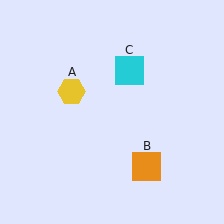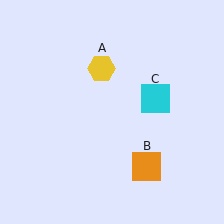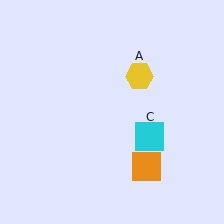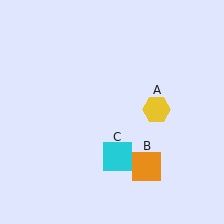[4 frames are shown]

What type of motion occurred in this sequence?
The yellow hexagon (object A), cyan square (object C) rotated clockwise around the center of the scene.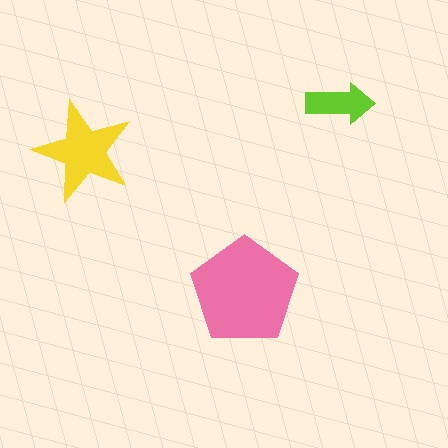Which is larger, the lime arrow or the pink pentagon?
The pink pentagon.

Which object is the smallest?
The lime arrow.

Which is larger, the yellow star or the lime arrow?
The yellow star.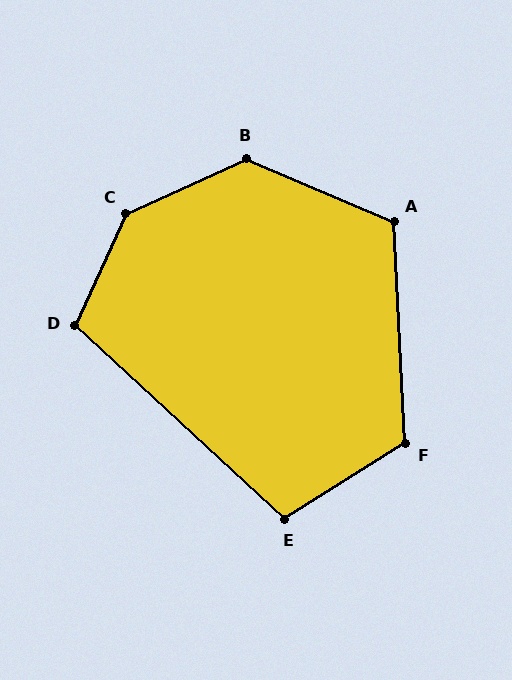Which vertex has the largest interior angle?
C, at approximately 139 degrees.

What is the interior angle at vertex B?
Approximately 132 degrees (obtuse).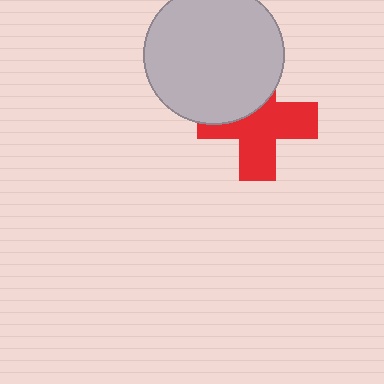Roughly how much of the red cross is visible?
About half of it is visible (roughly 64%).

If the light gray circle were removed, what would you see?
You would see the complete red cross.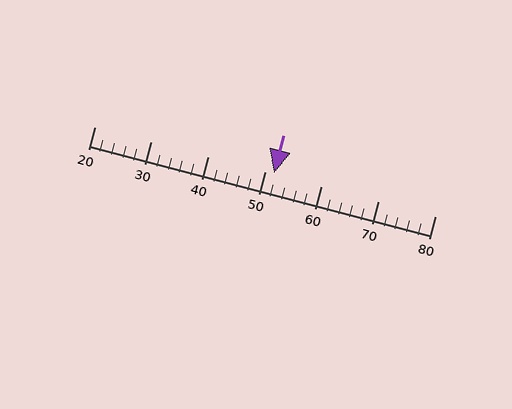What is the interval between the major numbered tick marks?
The major tick marks are spaced 10 units apart.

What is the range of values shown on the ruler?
The ruler shows values from 20 to 80.